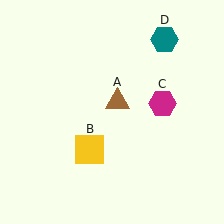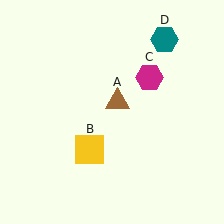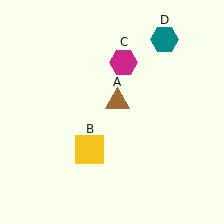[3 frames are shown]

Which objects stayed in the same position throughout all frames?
Brown triangle (object A) and yellow square (object B) and teal hexagon (object D) remained stationary.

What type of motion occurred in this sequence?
The magenta hexagon (object C) rotated counterclockwise around the center of the scene.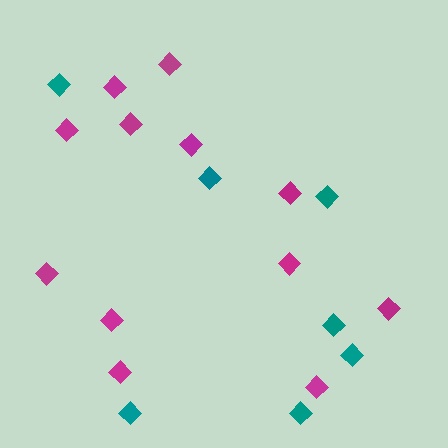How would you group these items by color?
There are 2 groups: one group of magenta diamonds (12) and one group of teal diamonds (7).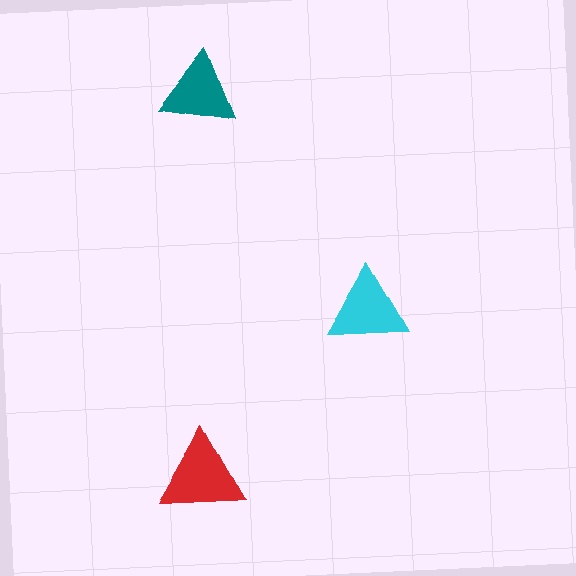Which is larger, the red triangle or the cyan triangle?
The red one.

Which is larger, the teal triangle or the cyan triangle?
The cyan one.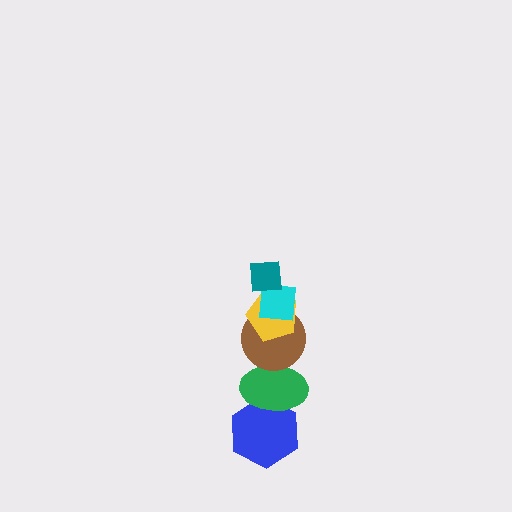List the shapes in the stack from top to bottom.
From top to bottom: the teal square, the cyan square, the yellow pentagon, the brown circle, the green ellipse, the blue hexagon.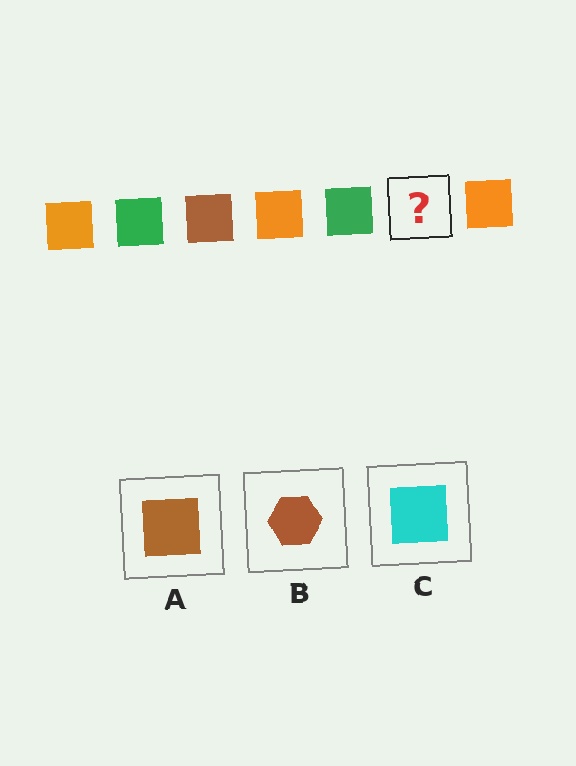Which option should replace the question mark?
Option A.